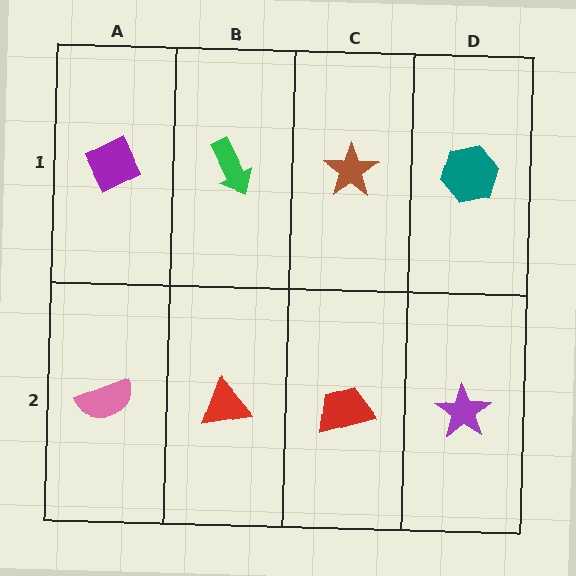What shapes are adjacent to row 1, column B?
A red triangle (row 2, column B), a purple diamond (row 1, column A), a brown star (row 1, column C).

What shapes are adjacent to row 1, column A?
A pink semicircle (row 2, column A), a green arrow (row 1, column B).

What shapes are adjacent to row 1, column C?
A red trapezoid (row 2, column C), a green arrow (row 1, column B), a teal hexagon (row 1, column D).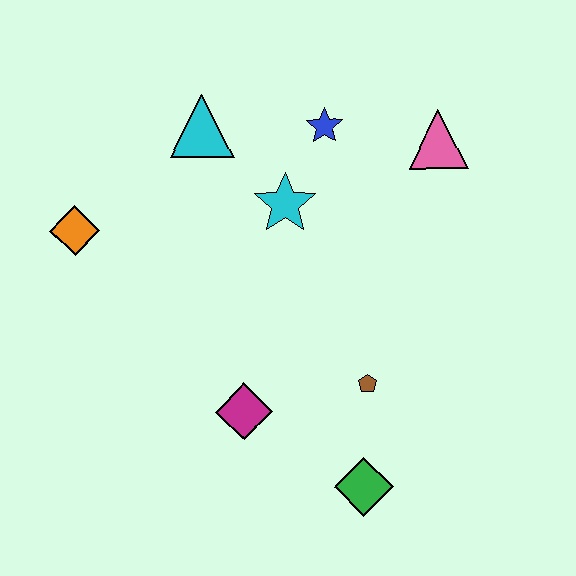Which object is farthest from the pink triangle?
The orange diamond is farthest from the pink triangle.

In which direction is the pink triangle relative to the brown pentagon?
The pink triangle is above the brown pentagon.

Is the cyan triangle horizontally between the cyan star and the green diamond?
No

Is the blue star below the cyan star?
No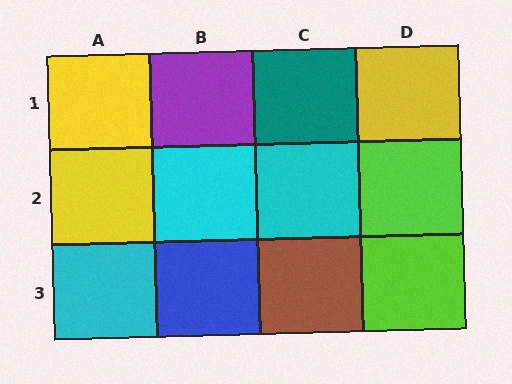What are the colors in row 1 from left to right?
Yellow, purple, teal, yellow.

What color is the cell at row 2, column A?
Yellow.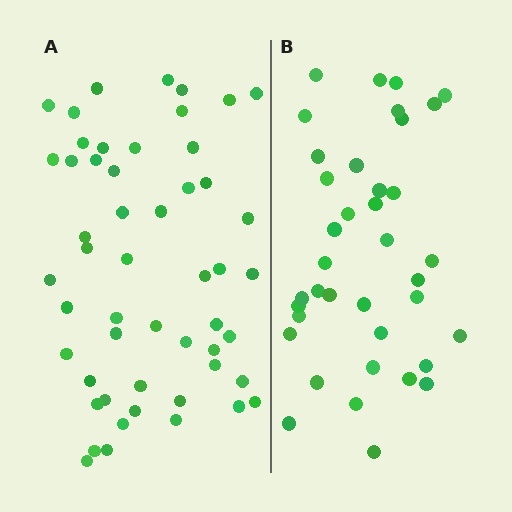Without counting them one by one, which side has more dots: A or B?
Region A (the left region) has more dots.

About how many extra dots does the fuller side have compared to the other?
Region A has approximately 15 more dots than region B.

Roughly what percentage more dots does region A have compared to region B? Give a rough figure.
About 35% more.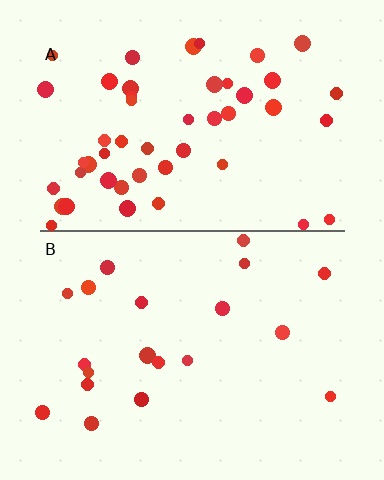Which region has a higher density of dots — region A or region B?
A (the top).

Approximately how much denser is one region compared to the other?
Approximately 2.4× — region A over region B.